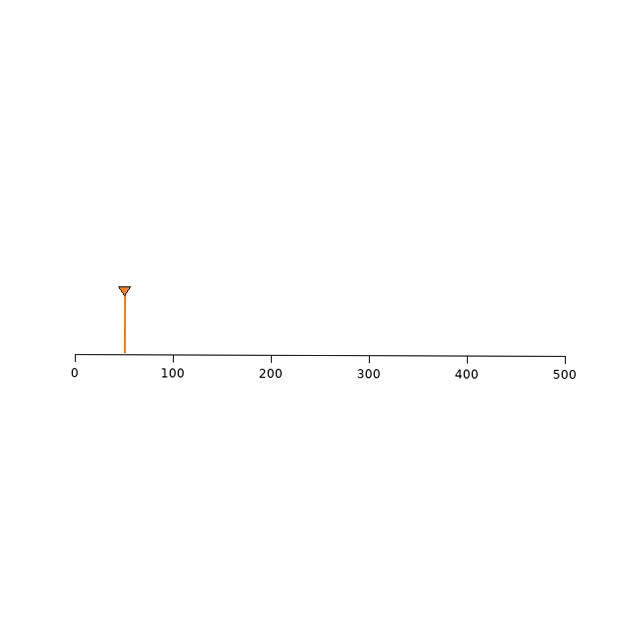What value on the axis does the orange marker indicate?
The marker indicates approximately 50.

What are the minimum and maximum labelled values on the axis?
The axis runs from 0 to 500.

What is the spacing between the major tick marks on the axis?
The major ticks are spaced 100 apart.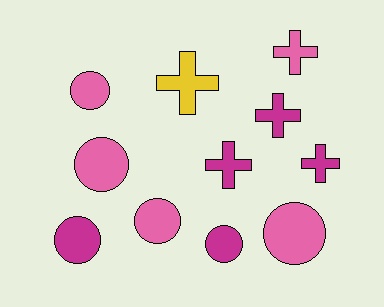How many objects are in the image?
There are 11 objects.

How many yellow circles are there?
There are no yellow circles.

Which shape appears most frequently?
Circle, with 6 objects.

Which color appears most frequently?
Magenta, with 5 objects.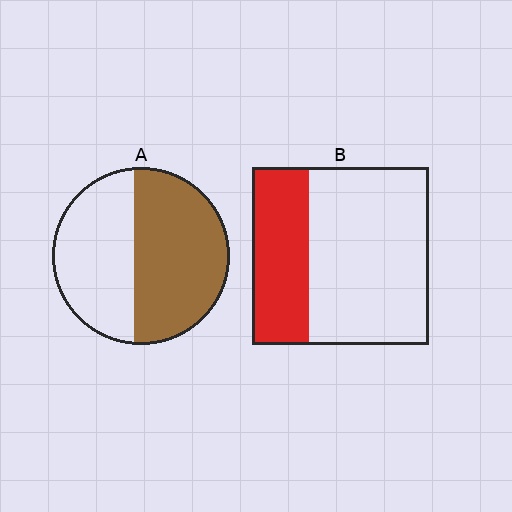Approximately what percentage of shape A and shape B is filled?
A is approximately 55% and B is approximately 30%.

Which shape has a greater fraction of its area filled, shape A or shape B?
Shape A.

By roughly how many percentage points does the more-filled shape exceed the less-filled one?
By roughly 25 percentage points (A over B).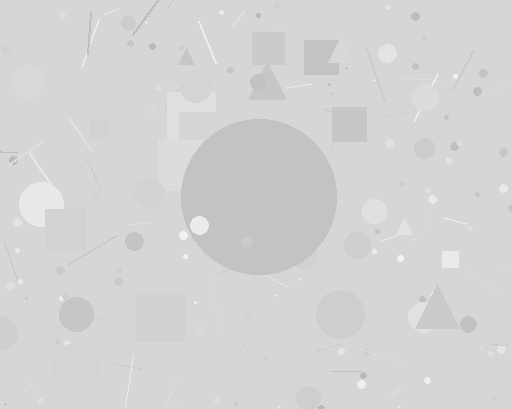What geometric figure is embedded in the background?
A circle is embedded in the background.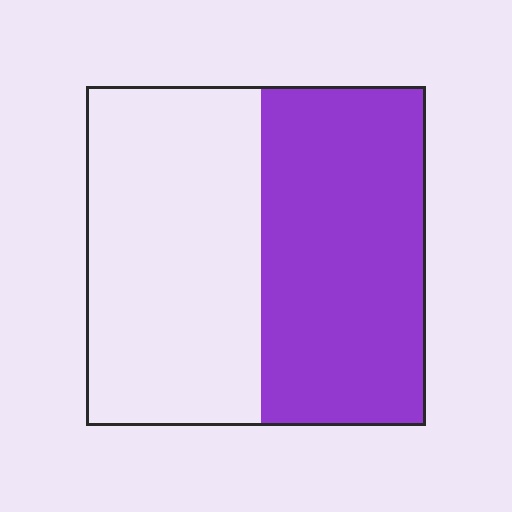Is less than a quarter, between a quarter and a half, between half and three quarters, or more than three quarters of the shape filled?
Between a quarter and a half.